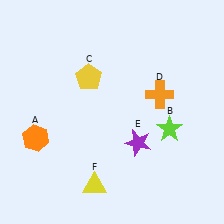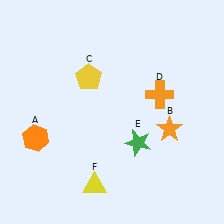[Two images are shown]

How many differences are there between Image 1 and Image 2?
There are 2 differences between the two images.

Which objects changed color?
B changed from lime to orange. E changed from purple to green.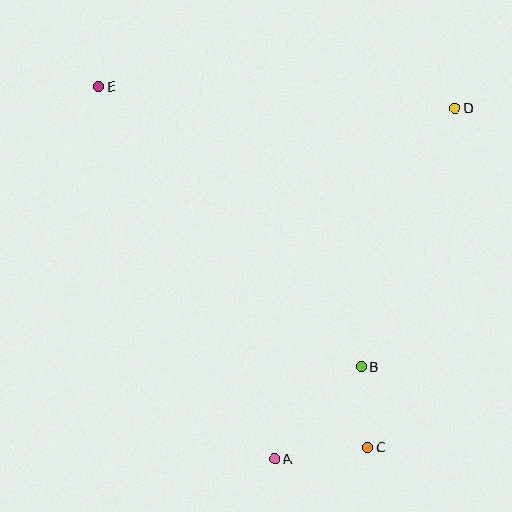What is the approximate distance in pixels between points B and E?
The distance between B and E is approximately 384 pixels.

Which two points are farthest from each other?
Points C and E are farthest from each other.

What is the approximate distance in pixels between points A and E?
The distance between A and E is approximately 412 pixels.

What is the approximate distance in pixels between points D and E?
The distance between D and E is approximately 357 pixels.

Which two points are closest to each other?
Points B and C are closest to each other.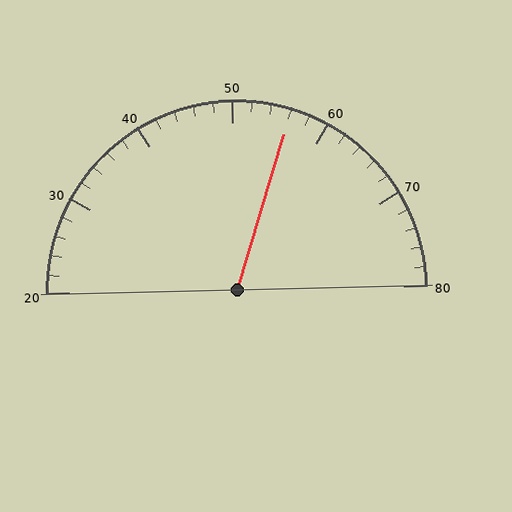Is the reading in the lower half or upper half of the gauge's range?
The reading is in the upper half of the range (20 to 80).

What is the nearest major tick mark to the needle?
The nearest major tick mark is 60.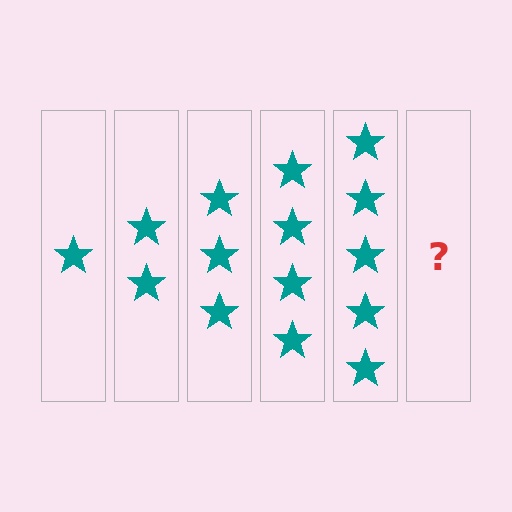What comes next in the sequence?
The next element should be 6 stars.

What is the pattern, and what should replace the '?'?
The pattern is that each step adds one more star. The '?' should be 6 stars.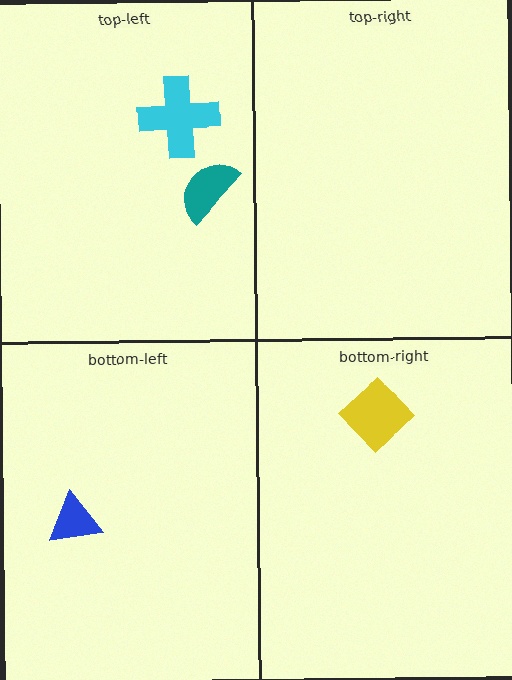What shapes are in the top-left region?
The cyan cross, the teal semicircle.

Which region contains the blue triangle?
The bottom-left region.